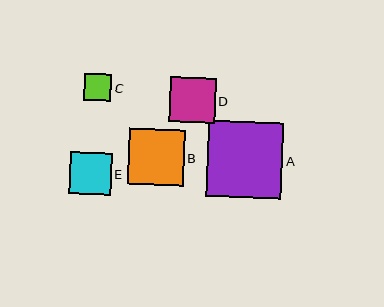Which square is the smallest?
Square C is the smallest with a size of approximately 27 pixels.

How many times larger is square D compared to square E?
Square D is approximately 1.1 times the size of square E.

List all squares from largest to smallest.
From largest to smallest: A, B, D, E, C.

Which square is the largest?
Square A is the largest with a size of approximately 76 pixels.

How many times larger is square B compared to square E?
Square B is approximately 1.4 times the size of square E.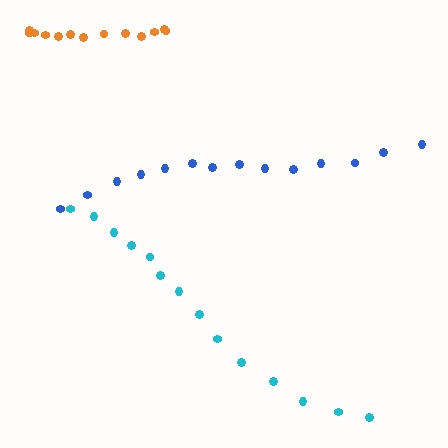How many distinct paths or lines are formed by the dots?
There are 3 distinct paths.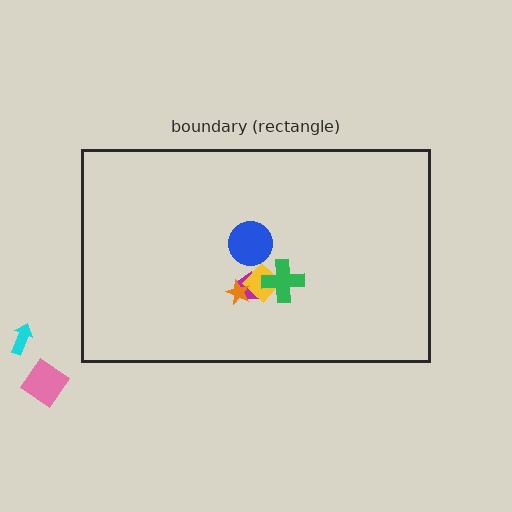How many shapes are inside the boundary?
5 inside, 2 outside.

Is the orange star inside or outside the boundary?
Inside.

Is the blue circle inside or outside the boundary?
Inside.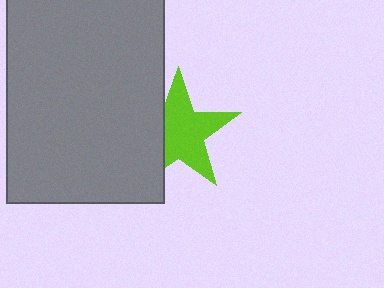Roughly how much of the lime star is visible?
Most of it is visible (roughly 69%).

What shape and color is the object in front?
The object in front is a gray rectangle.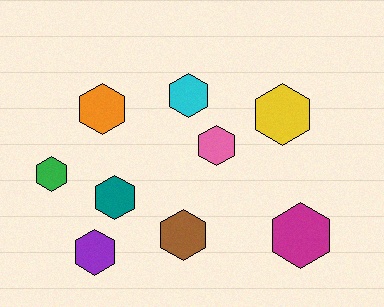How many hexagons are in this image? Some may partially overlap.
There are 9 hexagons.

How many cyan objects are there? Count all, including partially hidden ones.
There is 1 cyan object.